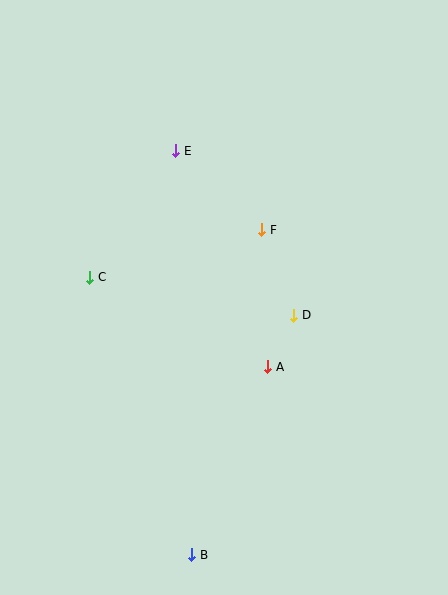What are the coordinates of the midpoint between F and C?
The midpoint between F and C is at (176, 253).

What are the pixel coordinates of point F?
Point F is at (262, 230).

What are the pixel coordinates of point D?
Point D is at (294, 315).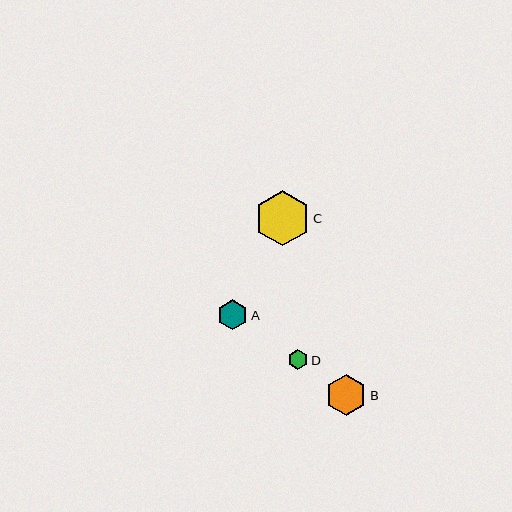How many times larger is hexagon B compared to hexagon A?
Hexagon B is approximately 1.3 times the size of hexagon A.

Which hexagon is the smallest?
Hexagon D is the smallest with a size of approximately 20 pixels.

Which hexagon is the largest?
Hexagon C is the largest with a size of approximately 56 pixels.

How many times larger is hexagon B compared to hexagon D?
Hexagon B is approximately 2.0 times the size of hexagon D.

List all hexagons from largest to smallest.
From largest to smallest: C, B, A, D.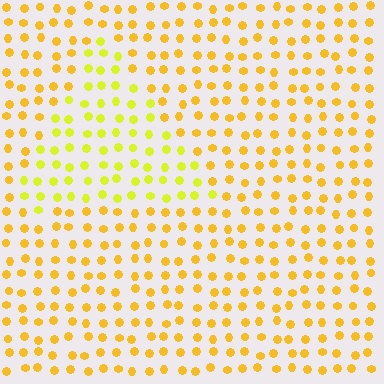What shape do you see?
I see a triangle.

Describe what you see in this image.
The image is filled with small yellow elements in a uniform arrangement. A triangle-shaped region is visible where the elements are tinted to a slightly different hue, forming a subtle color boundary.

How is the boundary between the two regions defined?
The boundary is defined purely by a slight shift in hue (about 24 degrees). Spacing, size, and orientation are identical on both sides.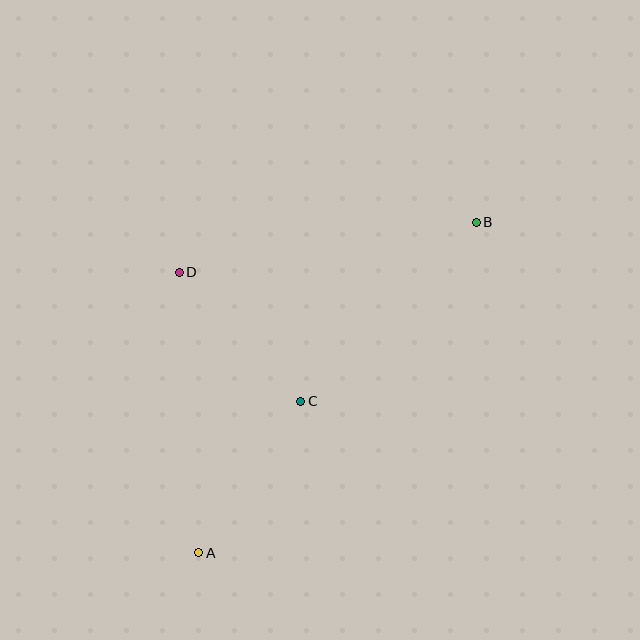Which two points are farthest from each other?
Points A and B are farthest from each other.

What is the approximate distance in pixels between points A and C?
The distance between A and C is approximately 183 pixels.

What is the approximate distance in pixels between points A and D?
The distance between A and D is approximately 281 pixels.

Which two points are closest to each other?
Points C and D are closest to each other.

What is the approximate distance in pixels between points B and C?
The distance between B and C is approximately 250 pixels.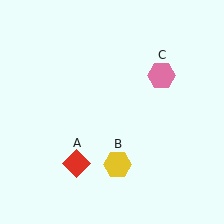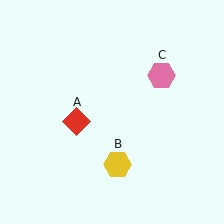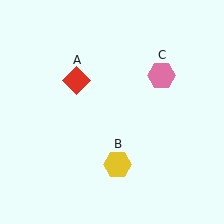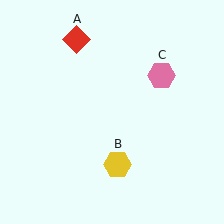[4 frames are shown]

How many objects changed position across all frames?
1 object changed position: red diamond (object A).